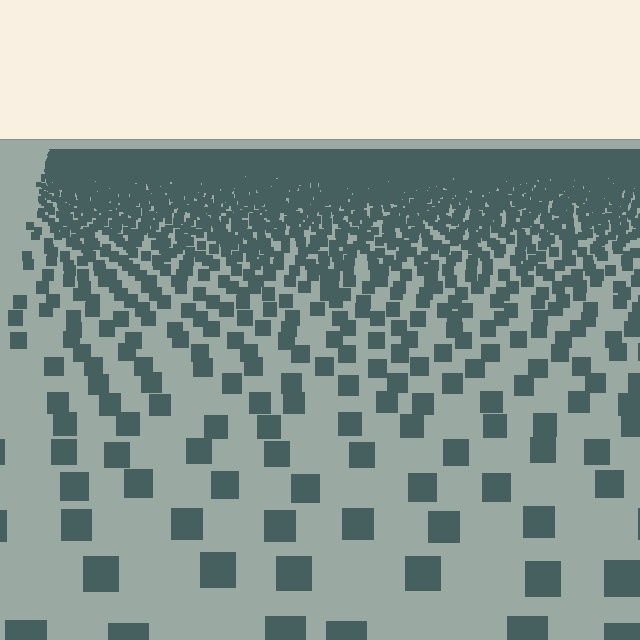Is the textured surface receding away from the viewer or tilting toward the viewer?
The surface is receding away from the viewer. Texture elements get smaller and denser toward the top.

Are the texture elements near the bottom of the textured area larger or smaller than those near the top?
Larger. Near the bottom, elements are closer to the viewer and appear at a bigger on-screen size.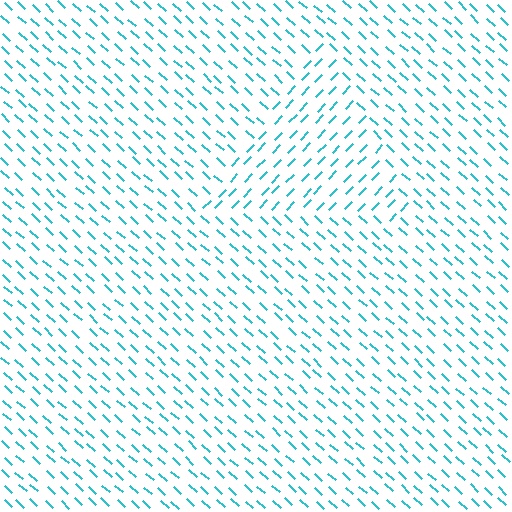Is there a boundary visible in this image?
Yes, there is a texture boundary formed by a change in line orientation.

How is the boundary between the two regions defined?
The boundary is defined purely by a change in line orientation (approximately 88 degrees difference). All lines are the same color and thickness.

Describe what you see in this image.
The image is filled with small cyan line segments. A triangle region in the image has lines oriented differently from the surrounding lines, creating a visible texture boundary.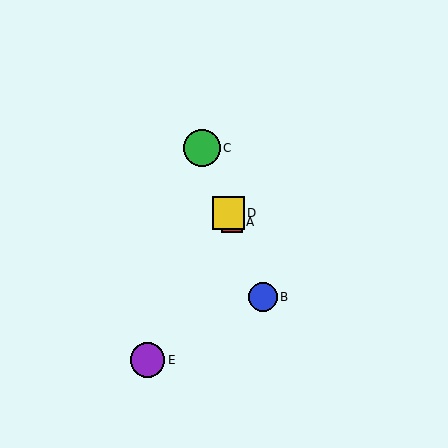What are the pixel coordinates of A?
Object A is at (232, 222).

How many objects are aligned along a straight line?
4 objects (A, B, C, D) are aligned along a straight line.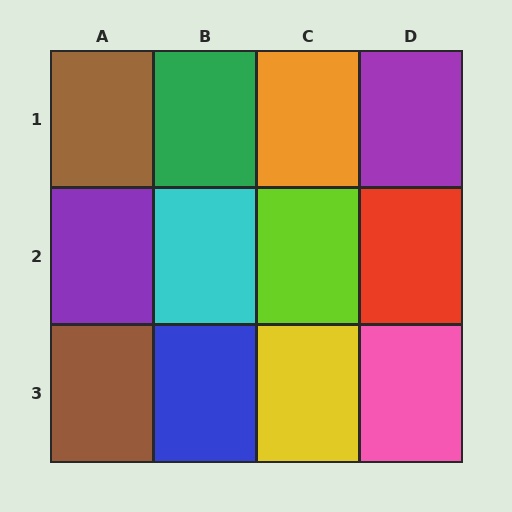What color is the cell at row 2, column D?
Red.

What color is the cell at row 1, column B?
Green.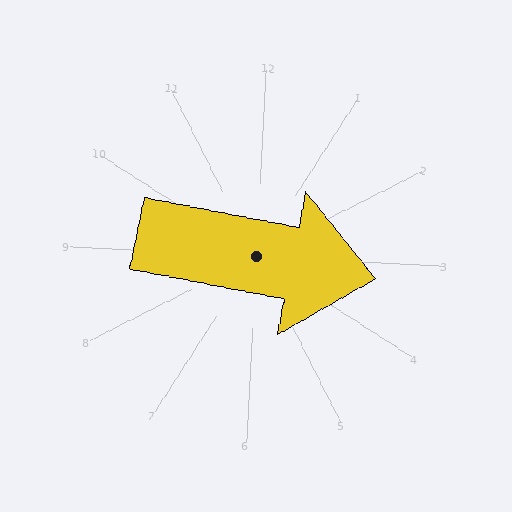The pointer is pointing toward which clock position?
Roughly 3 o'clock.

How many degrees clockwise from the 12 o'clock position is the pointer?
Approximately 98 degrees.